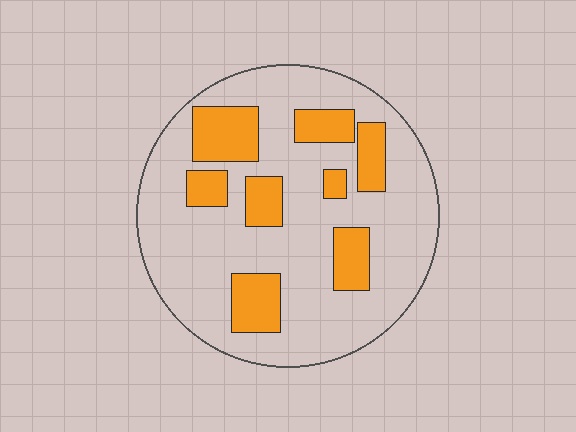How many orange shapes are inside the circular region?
8.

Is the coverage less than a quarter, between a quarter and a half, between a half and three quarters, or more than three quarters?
Less than a quarter.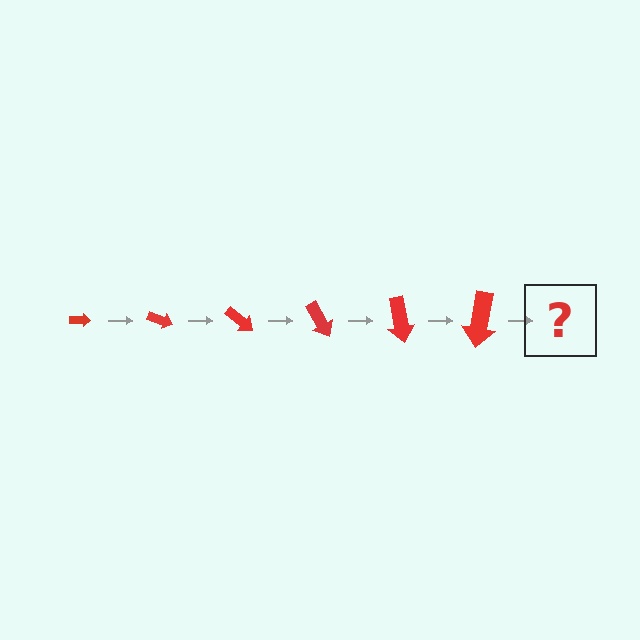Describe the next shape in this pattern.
It should be an arrow, larger than the previous one and rotated 120 degrees from the start.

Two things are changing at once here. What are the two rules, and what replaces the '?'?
The two rules are that the arrow grows larger each step and it rotates 20 degrees each step. The '?' should be an arrow, larger than the previous one and rotated 120 degrees from the start.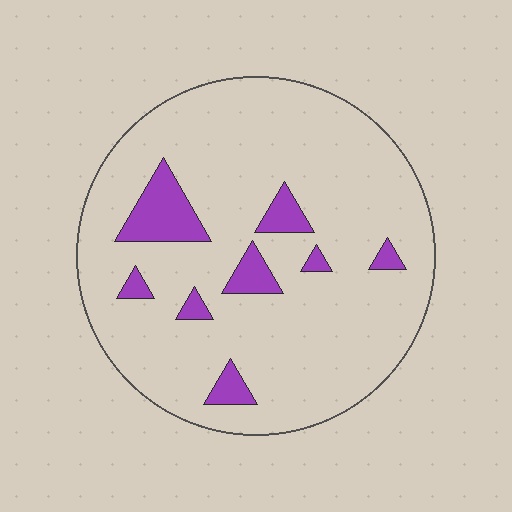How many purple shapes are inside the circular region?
8.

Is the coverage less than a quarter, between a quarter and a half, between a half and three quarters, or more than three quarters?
Less than a quarter.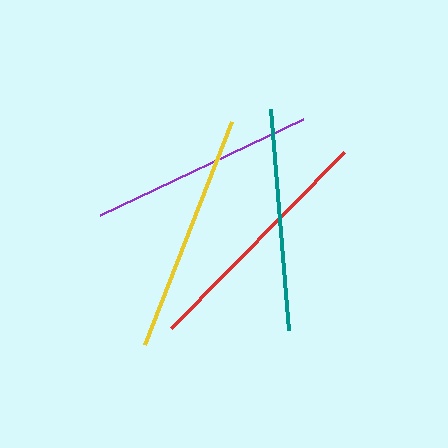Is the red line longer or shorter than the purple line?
The red line is longer than the purple line.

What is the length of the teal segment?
The teal segment is approximately 221 pixels long.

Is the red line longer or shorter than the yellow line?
The red line is longer than the yellow line.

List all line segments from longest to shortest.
From longest to shortest: red, yellow, purple, teal.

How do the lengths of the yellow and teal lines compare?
The yellow and teal lines are approximately the same length.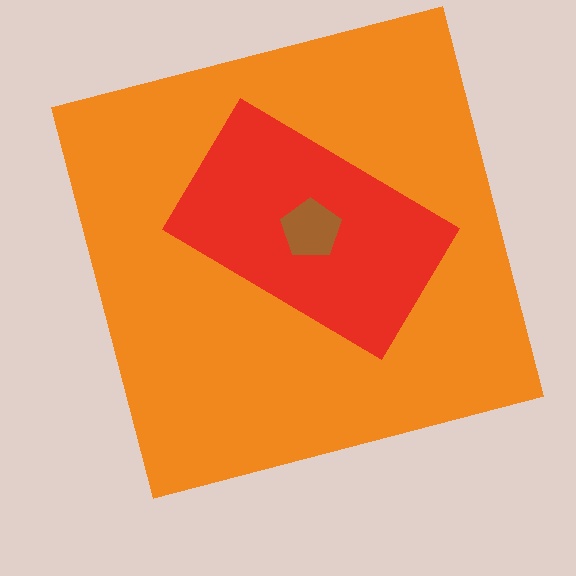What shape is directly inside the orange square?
The red rectangle.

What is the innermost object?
The brown pentagon.